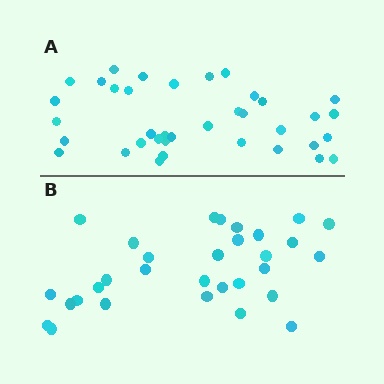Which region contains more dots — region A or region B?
Region A (the top region) has more dots.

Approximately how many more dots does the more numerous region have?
Region A has about 6 more dots than region B.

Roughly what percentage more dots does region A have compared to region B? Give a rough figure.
About 20% more.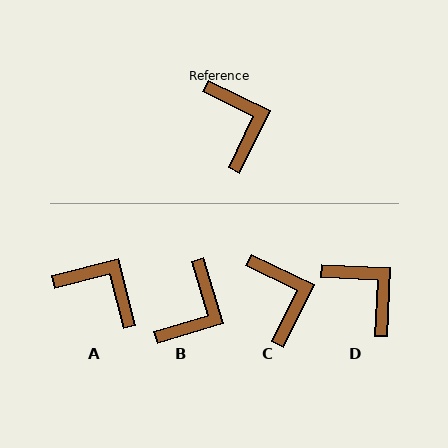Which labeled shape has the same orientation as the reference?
C.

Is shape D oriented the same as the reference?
No, it is off by about 23 degrees.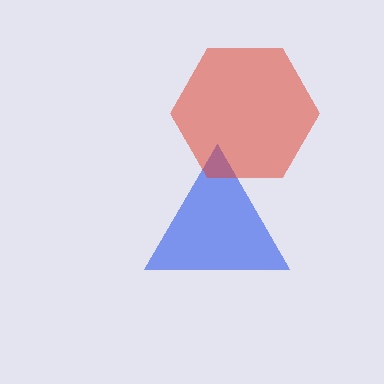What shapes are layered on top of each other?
The layered shapes are: a blue triangle, a red hexagon.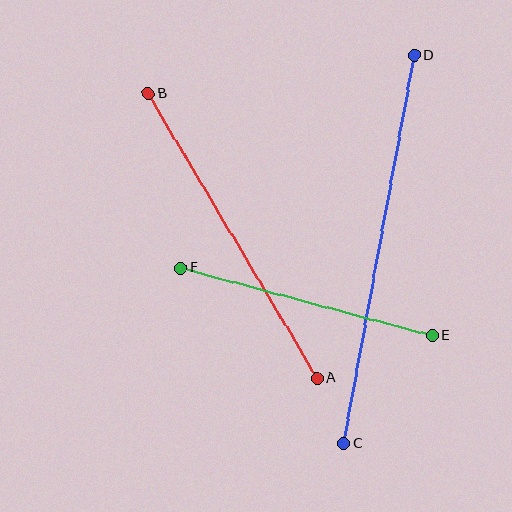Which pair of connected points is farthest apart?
Points C and D are farthest apart.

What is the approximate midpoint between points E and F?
The midpoint is at approximately (306, 302) pixels.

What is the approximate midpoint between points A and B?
The midpoint is at approximately (233, 236) pixels.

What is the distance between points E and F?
The distance is approximately 260 pixels.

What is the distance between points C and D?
The distance is approximately 394 pixels.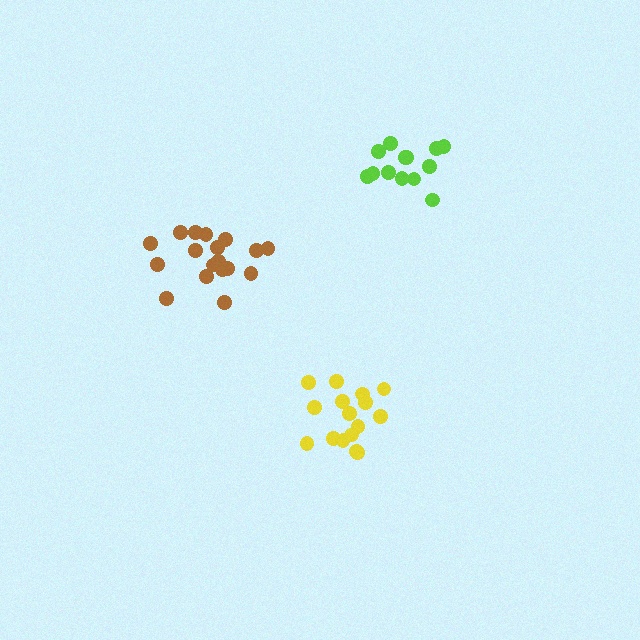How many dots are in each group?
Group 1: 13 dots, Group 2: 16 dots, Group 3: 18 dots (47 total).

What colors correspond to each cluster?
The clusters are colored: lime, yellow, brown.